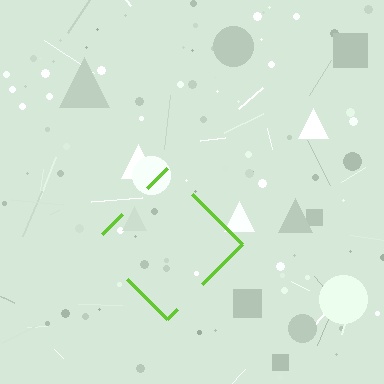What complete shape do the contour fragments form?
The contour fragments form a diamond.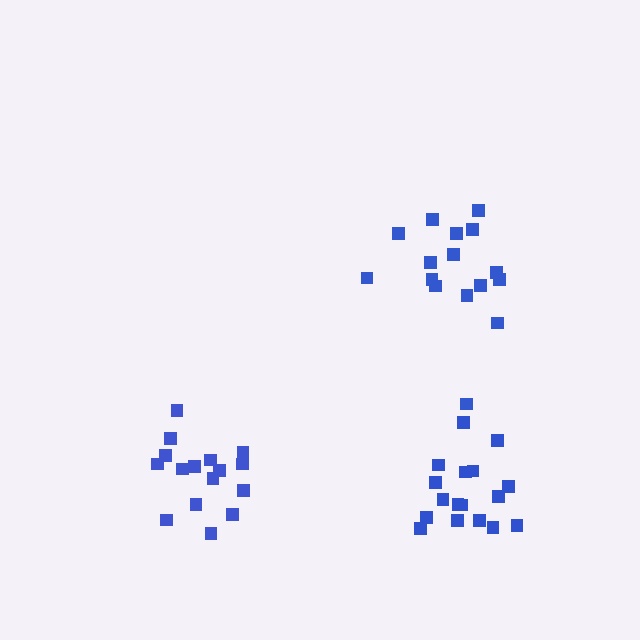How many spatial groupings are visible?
There are 3 spatial groupings.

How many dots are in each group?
Group 1: 17 dots, Group 2: 16 dots, Group 3: 16 dots (49 total).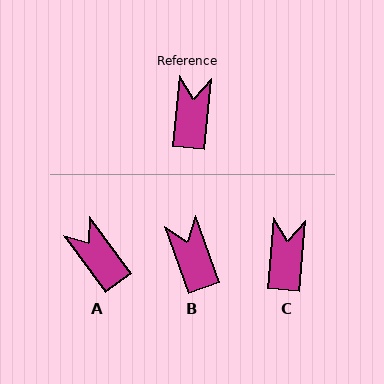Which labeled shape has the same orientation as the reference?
C.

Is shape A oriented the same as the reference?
No, it is off by about 41 degrees.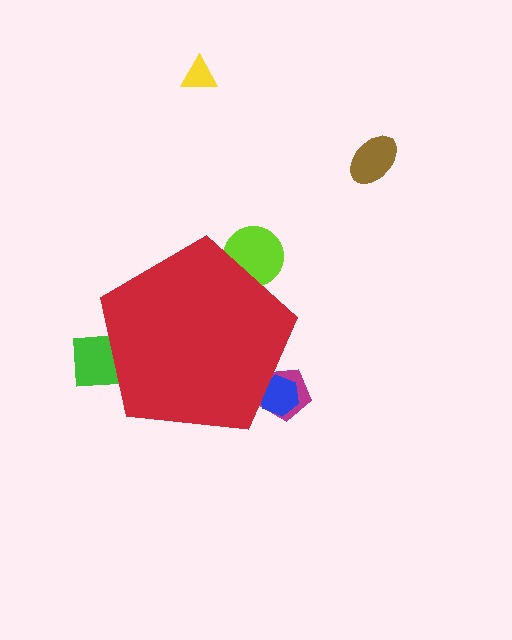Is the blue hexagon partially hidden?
Yes, the blue hexagon is partially hidden behind the red pentagon.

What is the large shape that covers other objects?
A red pentagon.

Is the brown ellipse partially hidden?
No, the brown ellipse is fully visible.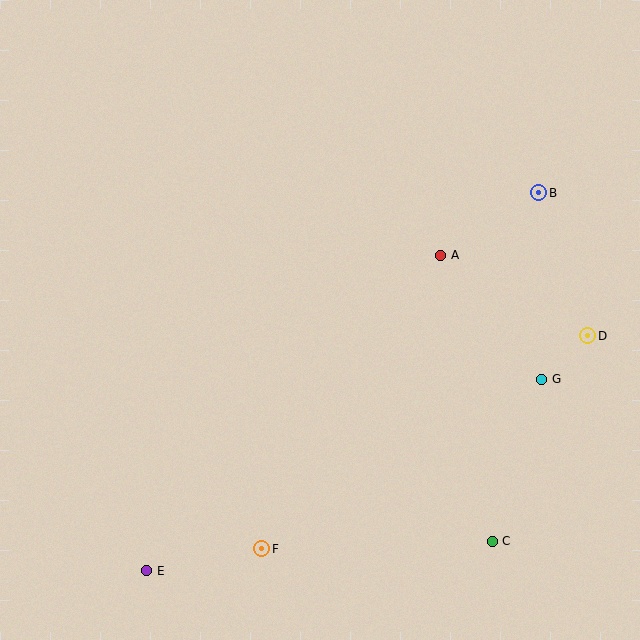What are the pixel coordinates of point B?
Point B is at (539, 193).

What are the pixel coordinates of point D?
Point D is at (588, 336).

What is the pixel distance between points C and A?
The distance between C and A is 291 pixels.